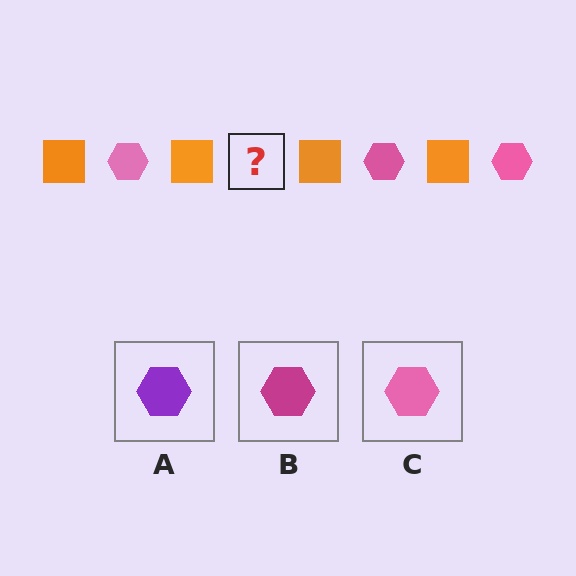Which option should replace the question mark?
Option C.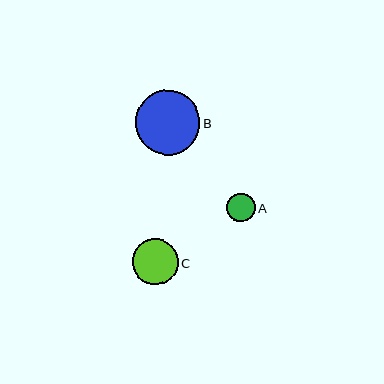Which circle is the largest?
Circle B is the largest with a size of approximately 64 pixels.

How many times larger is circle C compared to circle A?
Circle C is approximately 1.6 times the size of circle A.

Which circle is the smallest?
Circle A is the smallest with a size of approximately 29 pixels.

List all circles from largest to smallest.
From largest to smallest: B, C, A.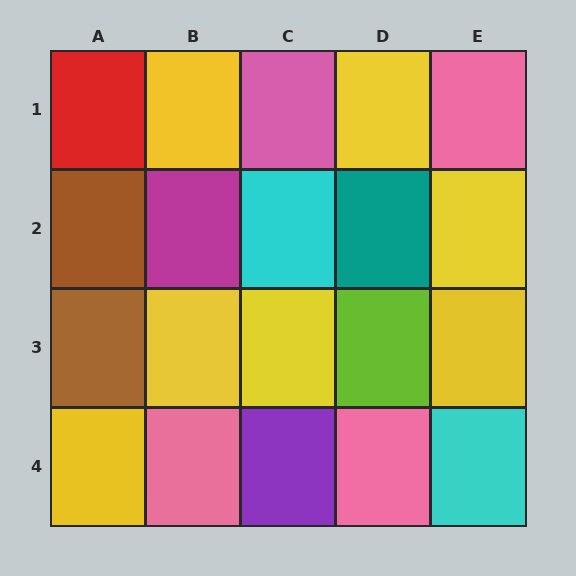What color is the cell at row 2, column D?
Teal.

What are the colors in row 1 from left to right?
Red, yellow, pink, yellow, pink.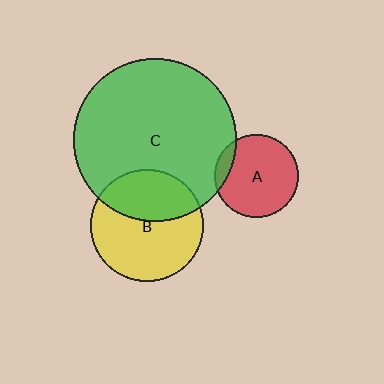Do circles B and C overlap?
Yes.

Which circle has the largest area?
Circle C (green).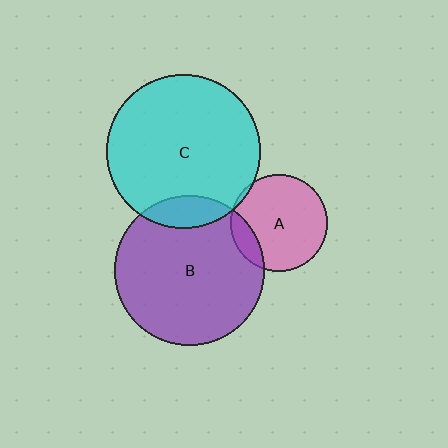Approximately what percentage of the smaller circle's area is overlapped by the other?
Approximately 15%.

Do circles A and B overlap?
Yes.